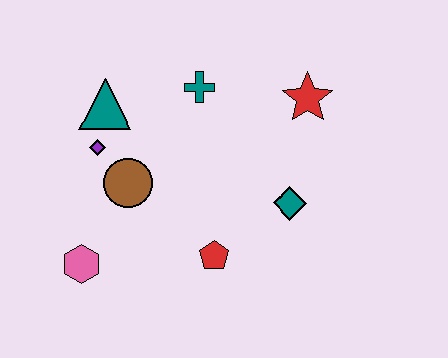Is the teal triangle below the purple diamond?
No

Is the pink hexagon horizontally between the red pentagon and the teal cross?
No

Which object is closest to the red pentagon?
The teal diamond is closest to the red pentagon.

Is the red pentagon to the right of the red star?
No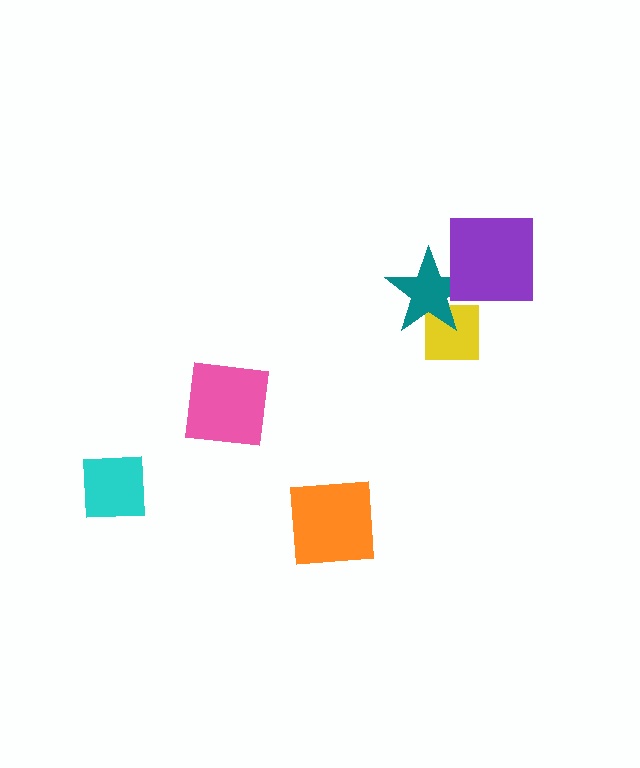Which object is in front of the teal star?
The purple square is in front of the teal star.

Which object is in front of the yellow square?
The teal star is in front of the yellow square.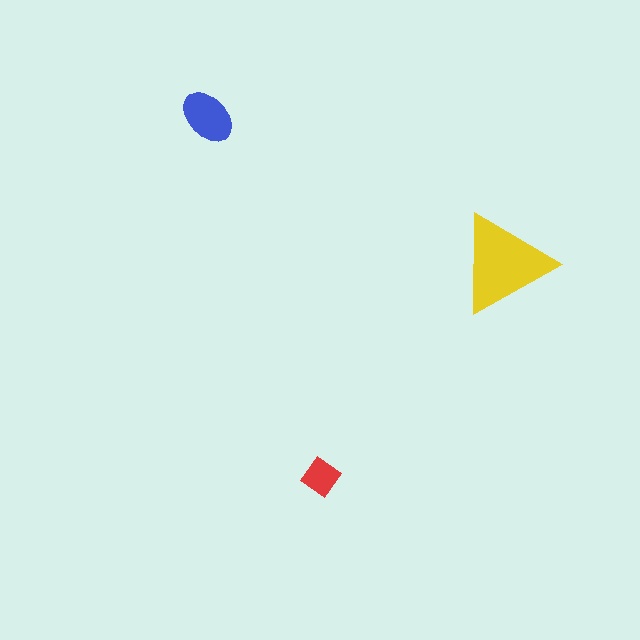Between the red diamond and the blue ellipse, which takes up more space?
The blue ellipse.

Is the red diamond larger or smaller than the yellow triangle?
Smaller.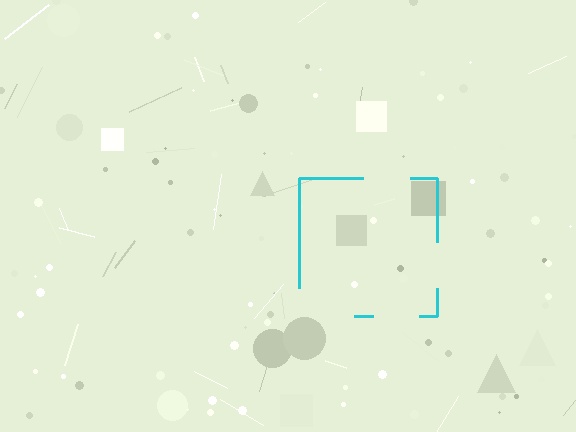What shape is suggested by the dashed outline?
The dashed outline suggests a square.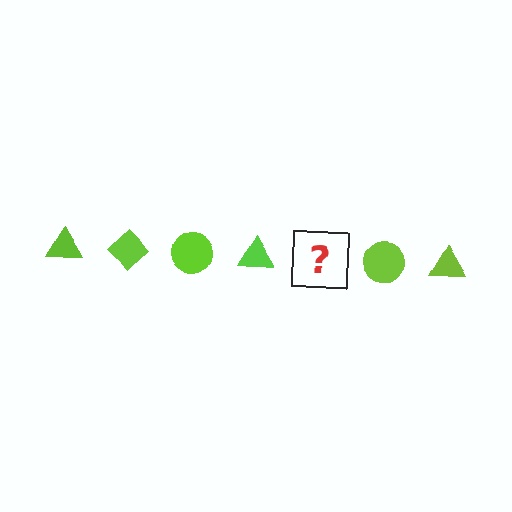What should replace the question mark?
The question mark should be replaced with a lime diamond.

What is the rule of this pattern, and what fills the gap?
The rule is that the pattern cycles through triangle, diamond, circle shapes in lime. The gap should be filled with a lime diamond.